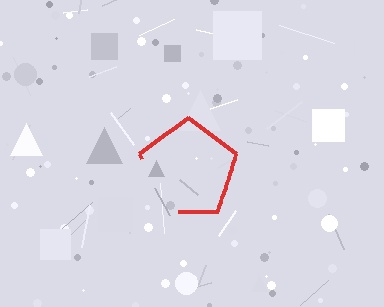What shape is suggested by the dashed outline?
The dashed outline suggests a pentagon.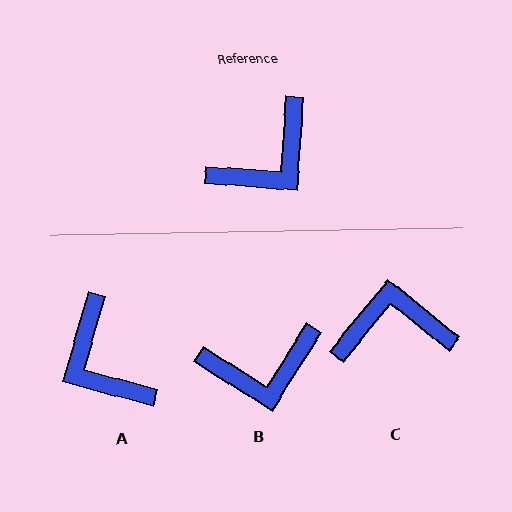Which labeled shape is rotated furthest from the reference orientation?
C, about 145 degrees away.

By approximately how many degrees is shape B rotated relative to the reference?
Approximately 28 degrees clockwise.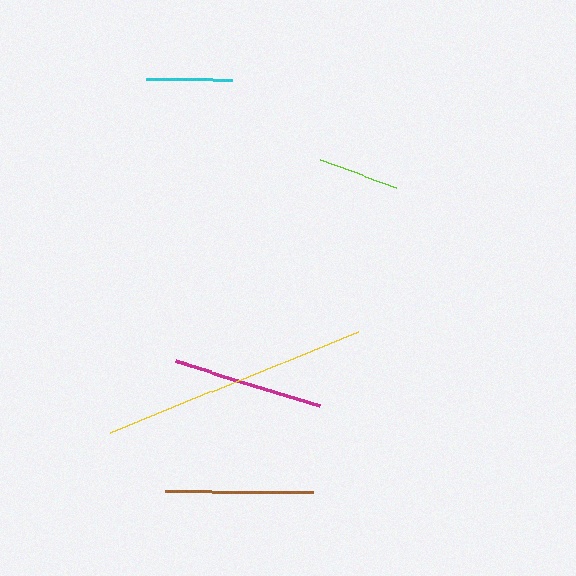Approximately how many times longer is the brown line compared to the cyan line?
The brown line is approximately 1.7 times the length of the cyan line.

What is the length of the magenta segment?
The magenta segment is approximately 151 pixels long.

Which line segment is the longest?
The yellow line is the longest at approximately 267 pixels.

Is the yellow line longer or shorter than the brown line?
The yellow line is longer than the brown line.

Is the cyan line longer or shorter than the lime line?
The cyan line is longer than the lime line.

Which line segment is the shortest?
The lime line is the shortest at approximately 81 pixels.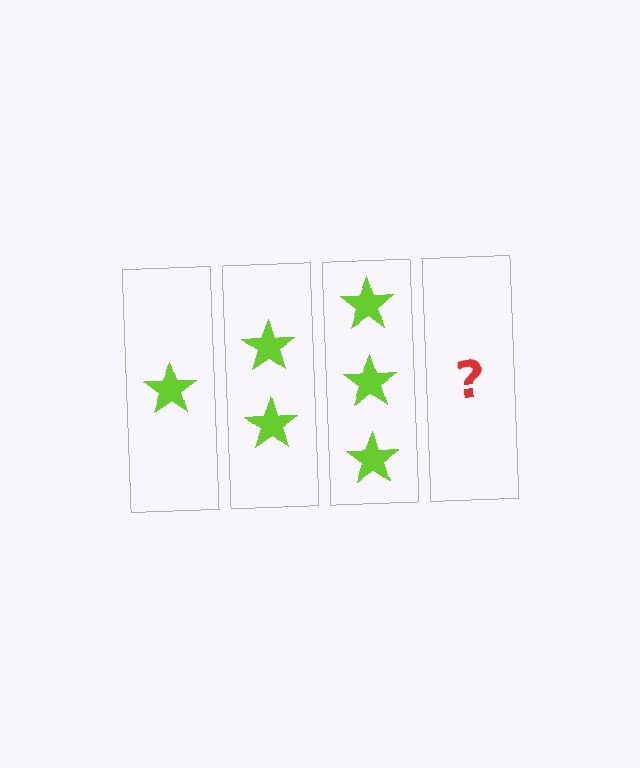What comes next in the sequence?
The next element should be 4 stars.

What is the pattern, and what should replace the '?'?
The pattern is that each step adds one more star. The '?' should be 4 stars.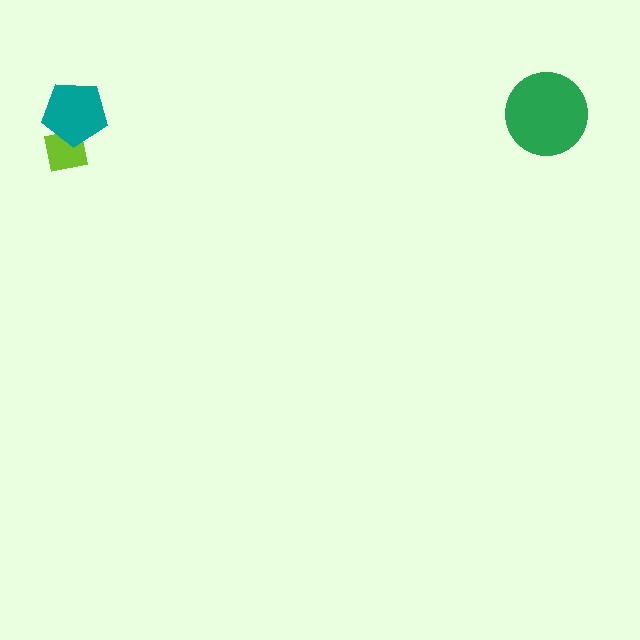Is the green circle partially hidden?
No, no other shape covers it.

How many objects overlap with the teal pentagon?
1 object overlaps with the teal pentagon.